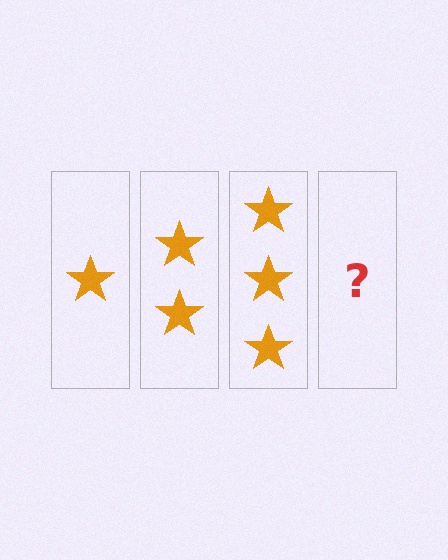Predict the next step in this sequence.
The next step is 4 stars.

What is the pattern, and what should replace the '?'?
The pattern is that each step adds one more star. The '?' should be 4 stars.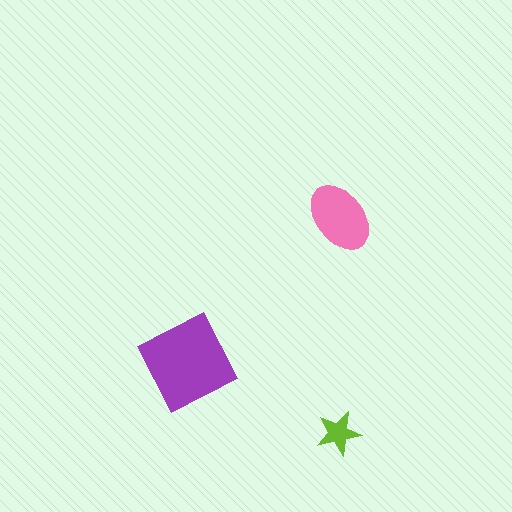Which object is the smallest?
The lime star.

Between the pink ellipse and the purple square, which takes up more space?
The purple square.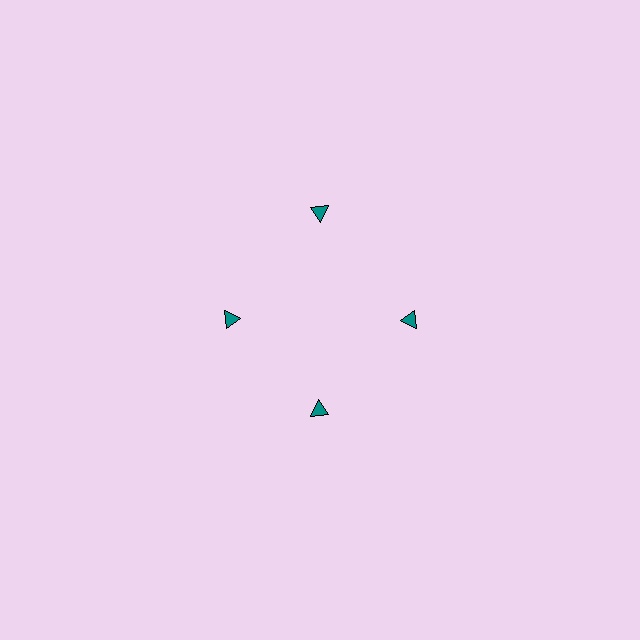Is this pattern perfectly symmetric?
No. The 4 teal triangles are arranged in a ring, but one element near the 12 o'clock position is pushed outward from the center, breaking the 4-fold rotational symmetry.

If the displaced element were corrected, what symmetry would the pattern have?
It would have 4-fold rotational symmetry — the pattern would map onto itself every 90 degrees.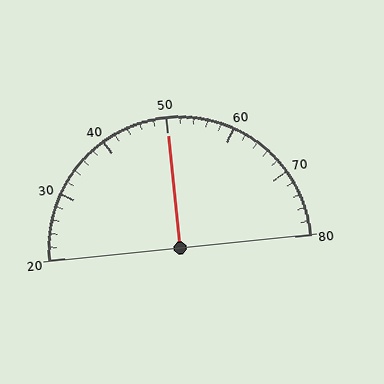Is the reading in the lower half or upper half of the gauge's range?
The reading is in the upper half of the range (20 to 80).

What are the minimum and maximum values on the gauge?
The gauge ranges from 20 to 80.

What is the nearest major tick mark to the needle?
The nearest major tick mark is 50.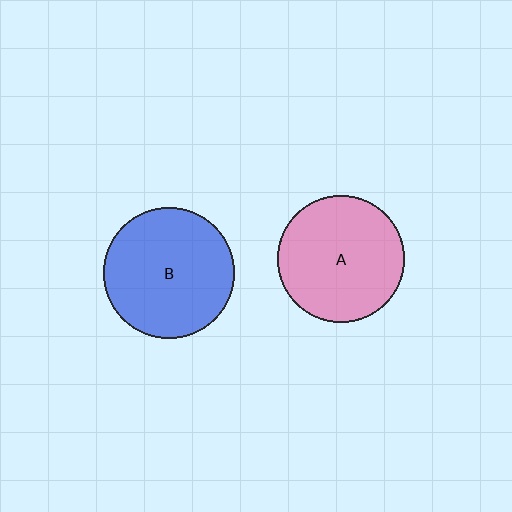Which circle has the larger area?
Circle B (blue).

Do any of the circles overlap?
No, none of the circles overlap.